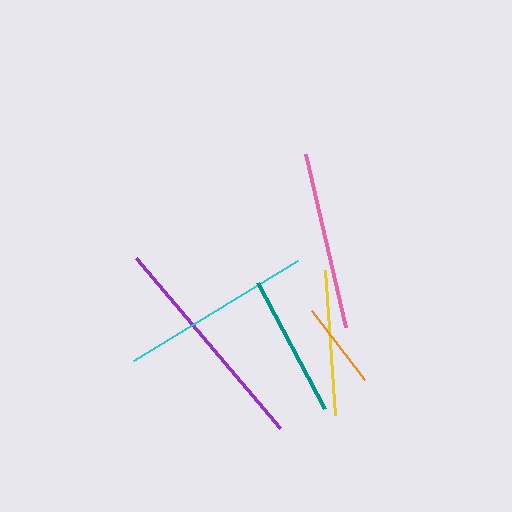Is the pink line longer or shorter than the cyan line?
The cyan line is longer than the pink line.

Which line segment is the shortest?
The orange line is the shortest at approximately 87 pixels.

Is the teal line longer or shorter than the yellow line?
The yellow line is longer than the teal line.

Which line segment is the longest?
The purple line is the longest at approximately 222 pixels.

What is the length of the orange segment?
The orange segment is approximately 87 pixels long.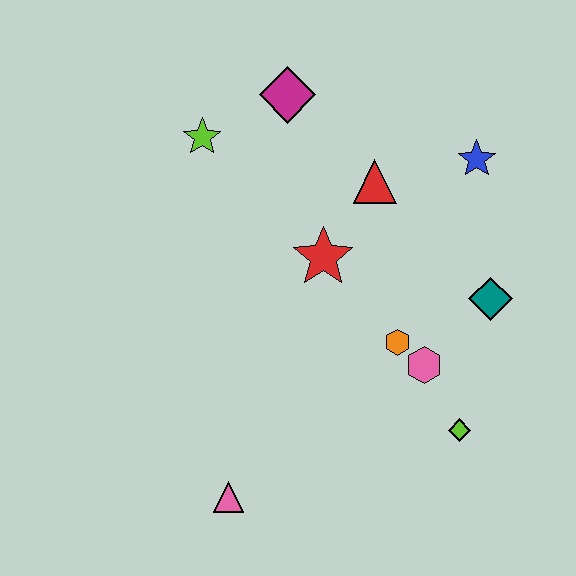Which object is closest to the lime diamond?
The pink hexagon is closest to the lime diamond.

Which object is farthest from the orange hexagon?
The lime star is farthest from the orange hexagon.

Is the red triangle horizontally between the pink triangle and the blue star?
Yes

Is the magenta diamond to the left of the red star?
Yes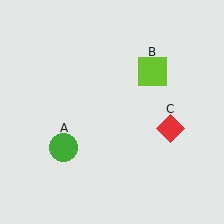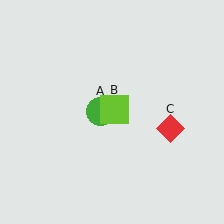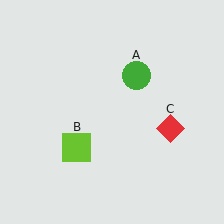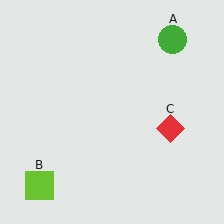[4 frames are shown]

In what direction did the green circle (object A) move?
The green circle (object A) moved up and to the right.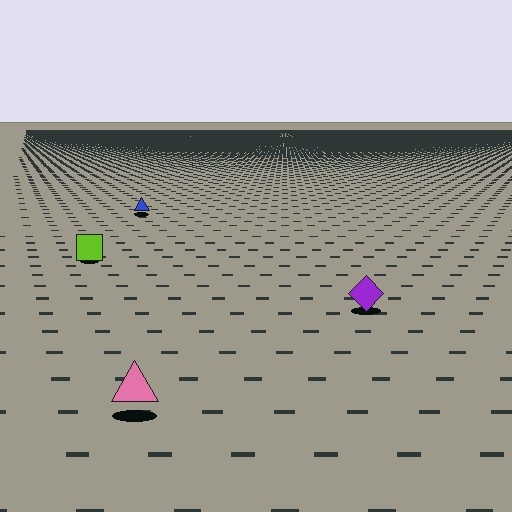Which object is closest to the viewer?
The pink triangle is closest. The texture marks near it are larger and more spread out.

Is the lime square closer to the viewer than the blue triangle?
Yes. The lime square is closer — you can tell from the texture gradient: the ground texture is coarser near it.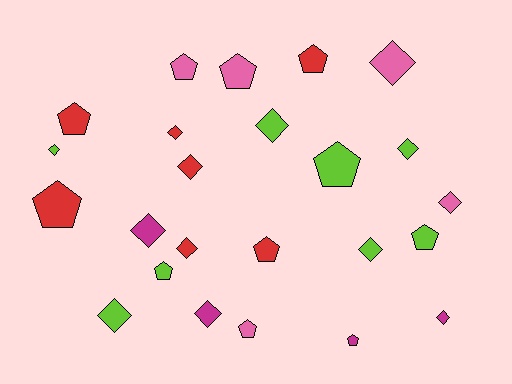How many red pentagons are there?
There are 4 red pentagons.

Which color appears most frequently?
Lime, with 8 objects.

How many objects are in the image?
There are 24 objects.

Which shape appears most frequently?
Diamond, with 13 objects.